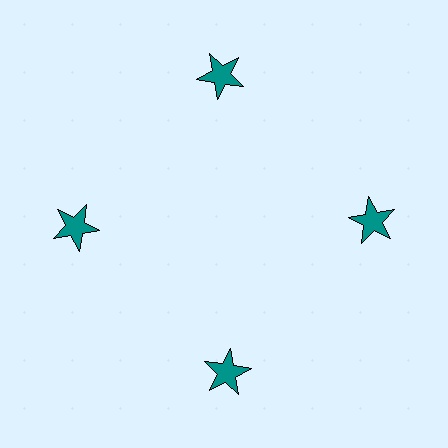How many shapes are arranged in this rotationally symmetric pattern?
There are 4 shapes, arranged in 4 groups of 1.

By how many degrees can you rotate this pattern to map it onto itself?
The pattern maps onto itself every 90 degrees of rotation.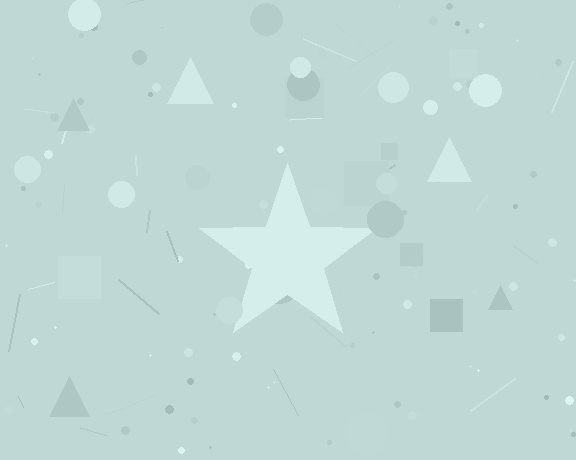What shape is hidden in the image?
A star is hidden in the image.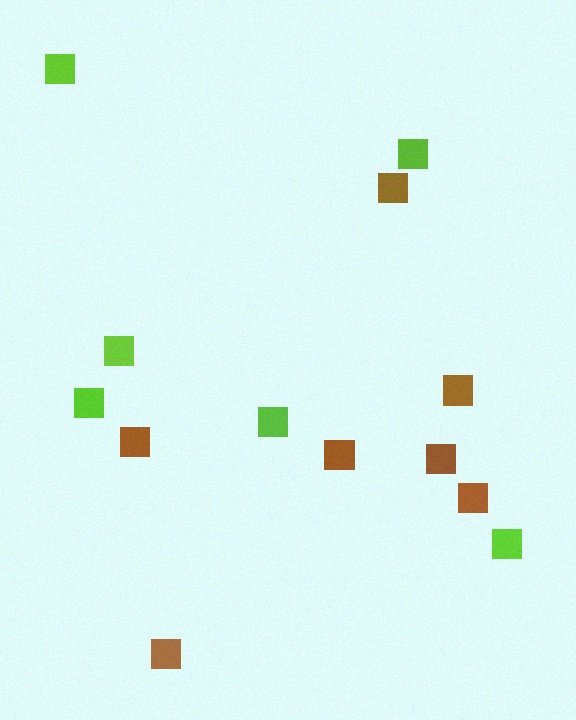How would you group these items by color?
There are 2 groups: one group of brown squares (7) and one group of lime squares (6).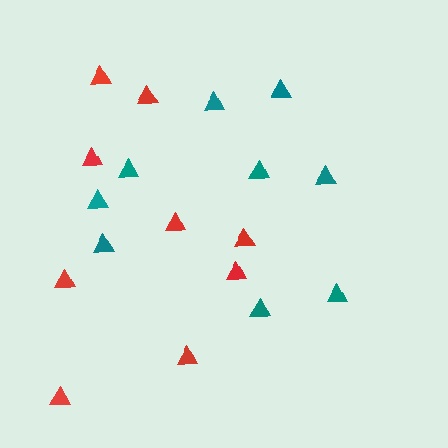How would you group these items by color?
There are 2 groups: one group of red triangles (9) and one group of teal triangles (9).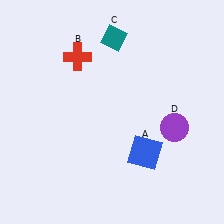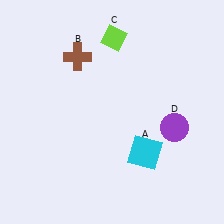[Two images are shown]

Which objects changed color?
A changed from blue to cyan. B changed from red to brown. C changed from teal to lime.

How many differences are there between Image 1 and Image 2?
There are 3 differences between the two images.